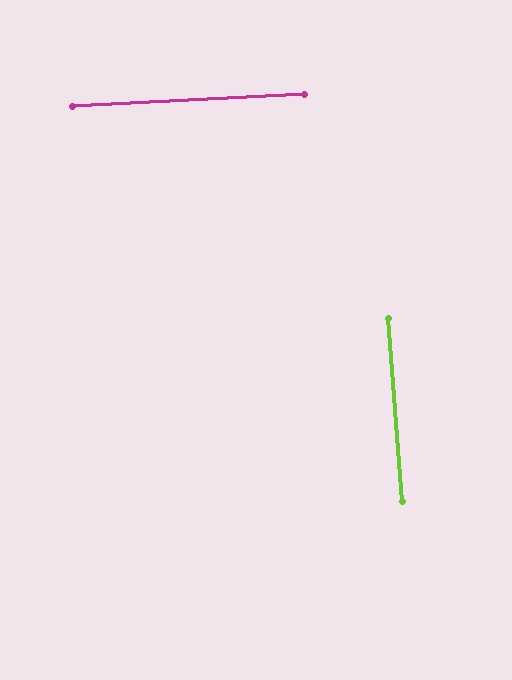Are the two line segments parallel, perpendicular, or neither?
Perpendicular — they meet at approximately 89°.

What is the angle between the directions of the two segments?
Approximately 89 degrees.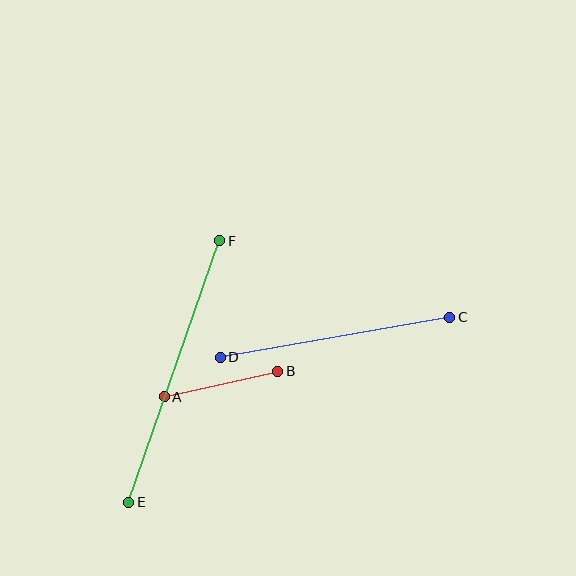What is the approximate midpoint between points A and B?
The midpoint is at approximately (221, 384) pixels.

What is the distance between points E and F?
The distance is approximately 277 pixels.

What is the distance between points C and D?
The distance is approximately 233 pixels.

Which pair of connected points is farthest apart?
Points E and F are farthest apart.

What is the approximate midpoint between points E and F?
The midpoint is at approximately (174, 371) pixels.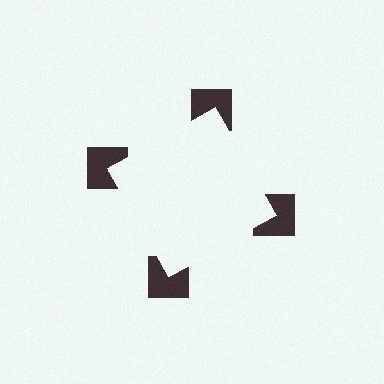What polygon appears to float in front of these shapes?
An illusory square — its edges are inferred from the aligned wedge cuts in the notched squares, not physically drawn.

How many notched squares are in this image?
There are 4 — one at each vertex of the illusory square.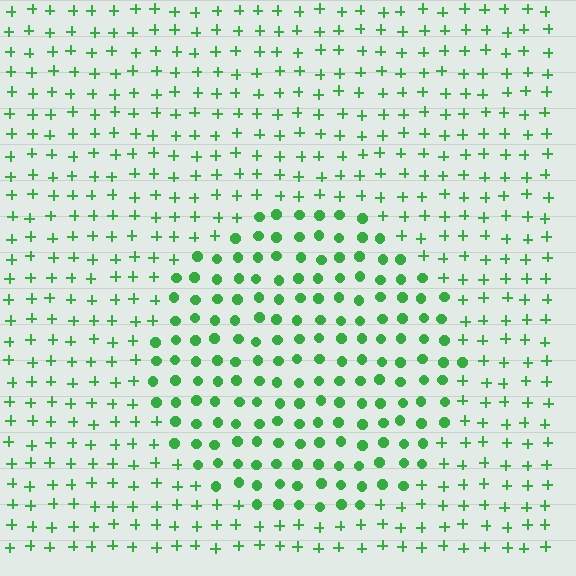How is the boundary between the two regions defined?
The boundary is defined by a change in element shape: circles inside vs. plus signs outside. All elements share the same color and spacing.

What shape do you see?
I see a circle.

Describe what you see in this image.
The image is filled with small green elements arranged in a uniform grid. A circle-shaped region contains circles, while the surrounding area contains plus signs. The boundary is defined purely by the change in element shape.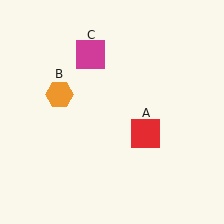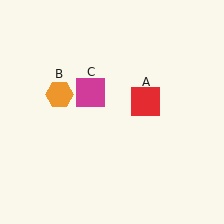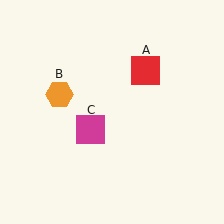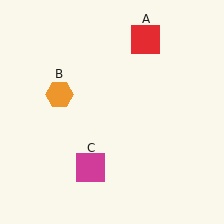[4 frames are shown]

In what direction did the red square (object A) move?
The red square (object A) moved up.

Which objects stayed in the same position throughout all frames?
Orange hexagon (object B) remained stationary.